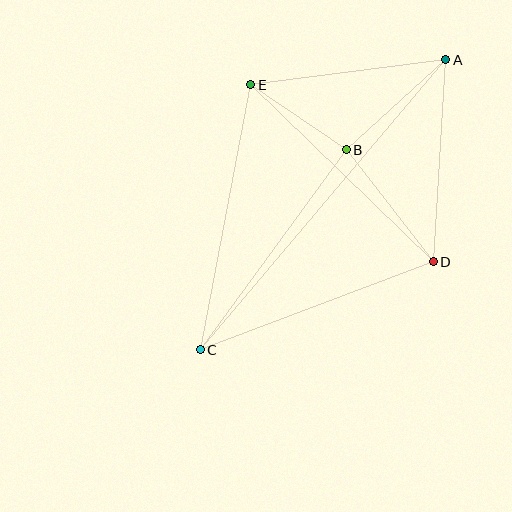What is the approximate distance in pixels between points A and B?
The distance between A and B is approximately 134 pixels.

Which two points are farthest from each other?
Points A and C are farthest from each other.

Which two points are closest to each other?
Points B and E are closest to each other.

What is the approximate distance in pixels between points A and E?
The distance between A and E is approximately 197 pixels.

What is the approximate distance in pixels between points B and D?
The distance between B and D is approximately 142 pixels.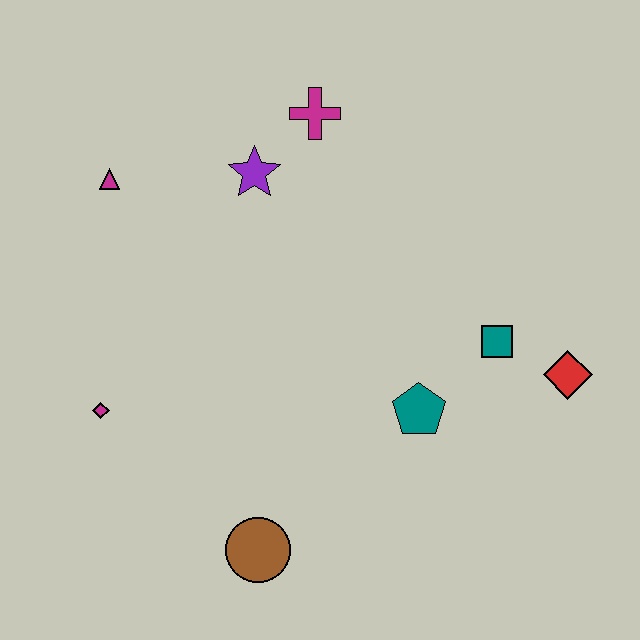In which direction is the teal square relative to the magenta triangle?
The teal square is to the right of the magenta triangle.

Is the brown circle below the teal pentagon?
Yes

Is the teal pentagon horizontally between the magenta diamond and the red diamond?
Yes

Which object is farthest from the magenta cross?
The brown circle is farthest from the magenta cross.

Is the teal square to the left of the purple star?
No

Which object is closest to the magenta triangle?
The purple star is closest to the magenta triangle.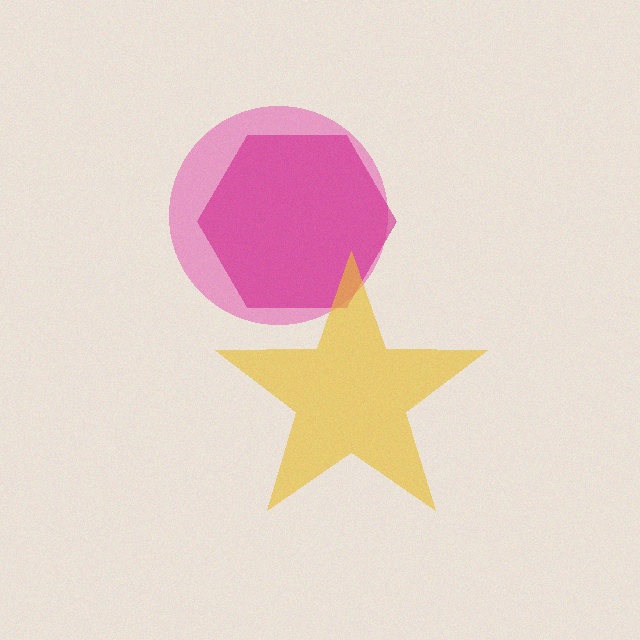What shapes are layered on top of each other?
The layered shapes are: a pink circle, a magenta hexagon, a yellow star.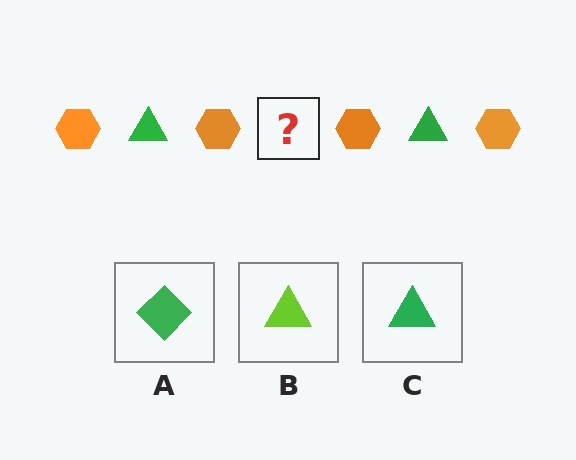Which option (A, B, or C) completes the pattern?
C.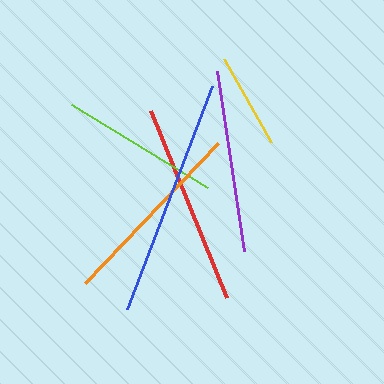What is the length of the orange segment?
The orange segment is approximately 193 pixels long.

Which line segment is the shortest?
The yellow line is the shortest at approximately 96 pixels.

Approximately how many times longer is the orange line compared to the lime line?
The orange line is approximately 1.2 times the length of the lime line.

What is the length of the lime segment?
The lime segment is approximately 159 pixels long.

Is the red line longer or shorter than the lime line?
The red line is longer than the lime line.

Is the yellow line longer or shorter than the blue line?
The blue line is longer than the yellow line.